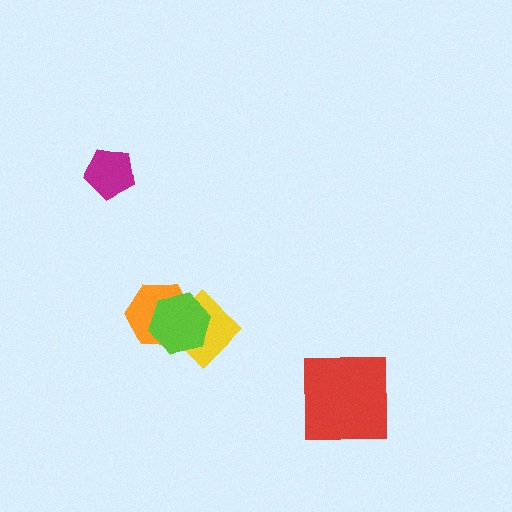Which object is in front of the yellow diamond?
The lime hexagon is in front of the yellow diamond.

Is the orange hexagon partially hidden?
Yes, it is partially covered by another shape.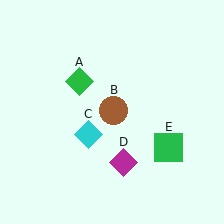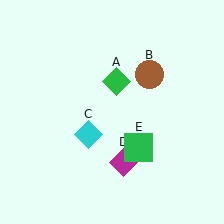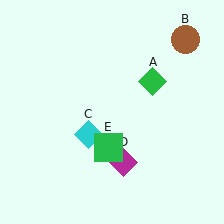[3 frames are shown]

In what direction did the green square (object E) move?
The green square (object E) moved left.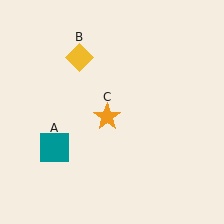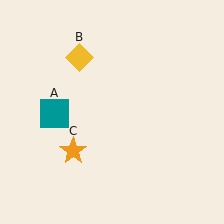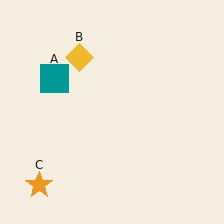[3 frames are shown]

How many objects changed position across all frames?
2 objects changed position: teal square (object A), orange star (object C).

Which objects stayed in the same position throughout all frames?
Yellow diamond (object B) remained stationary.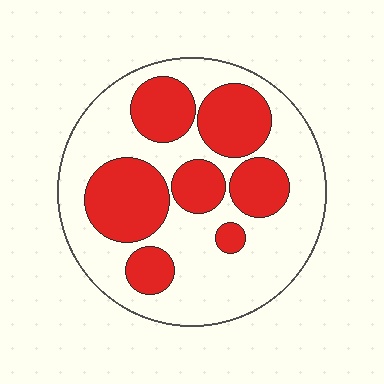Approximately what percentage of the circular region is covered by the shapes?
Approximately 40%.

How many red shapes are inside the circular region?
7.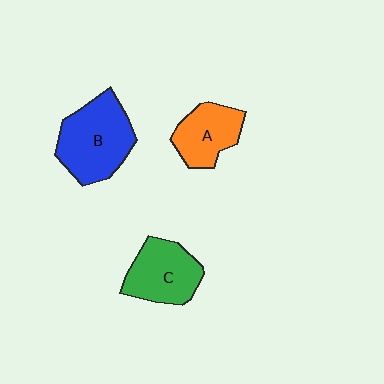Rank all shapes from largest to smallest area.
From largest to smallest: B (blue), C (green), A (orange).